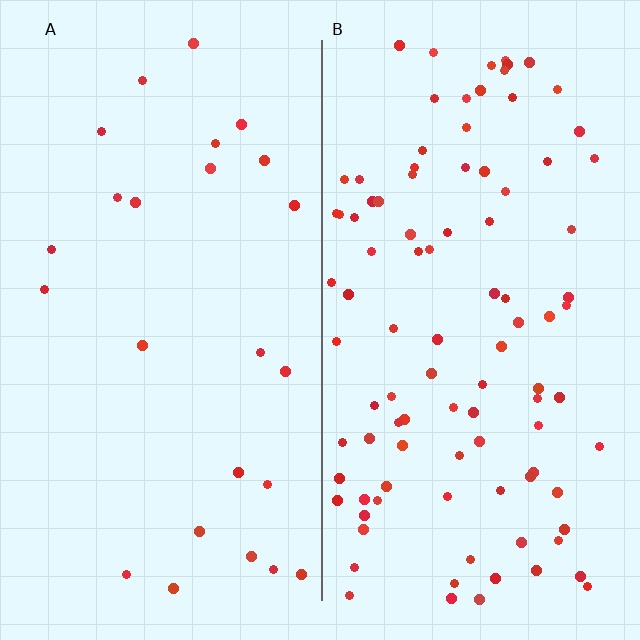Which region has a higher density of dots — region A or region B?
B (the right).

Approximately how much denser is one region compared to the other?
Approximately 4.0× — region B over region A.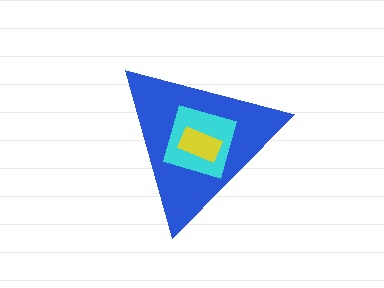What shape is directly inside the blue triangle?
The cyan diamond.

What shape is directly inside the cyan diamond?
The yellow rectangle.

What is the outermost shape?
The blue triangle.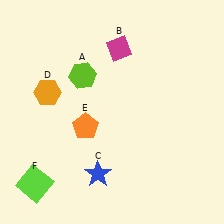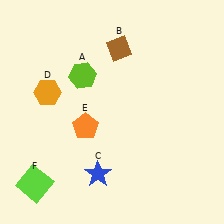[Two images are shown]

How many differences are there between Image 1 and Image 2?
There is 1 difference between the two images.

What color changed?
The diamond (B) changed from magenta in Image 1 to brown in Image 2.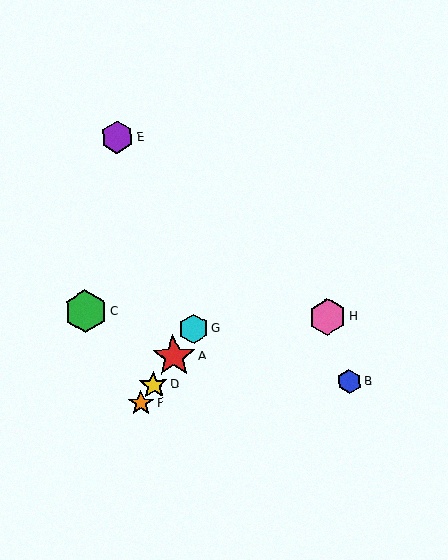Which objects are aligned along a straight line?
Objects A, D, F, G are aligned along a straight line.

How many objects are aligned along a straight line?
4 objects (A, D, F, G) are aligned along a straight line.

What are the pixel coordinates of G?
Object G is at (193, 329).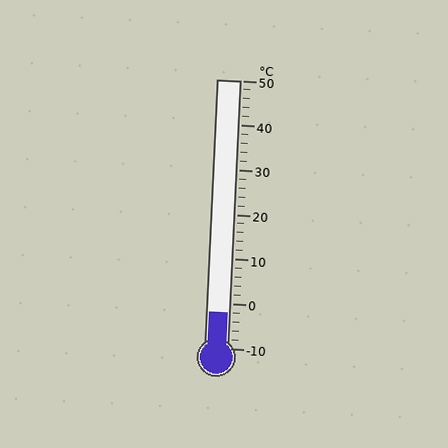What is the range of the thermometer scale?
The thermometer scale ranges from -10°C to 50°C.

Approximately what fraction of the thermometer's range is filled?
The thermometer is filled to approximately 15% of its range.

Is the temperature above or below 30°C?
The temperature is below 30°C.